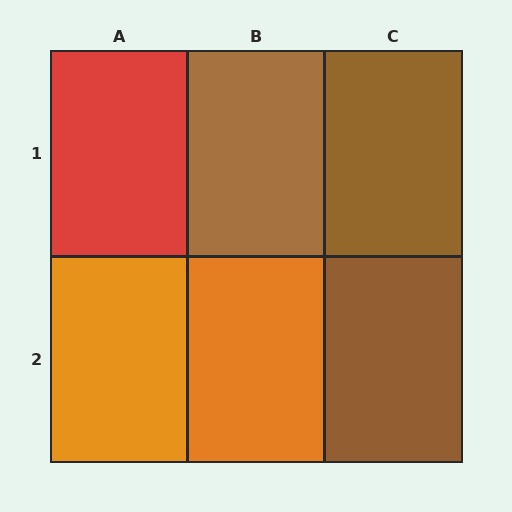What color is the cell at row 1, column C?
Brown.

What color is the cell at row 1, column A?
Red.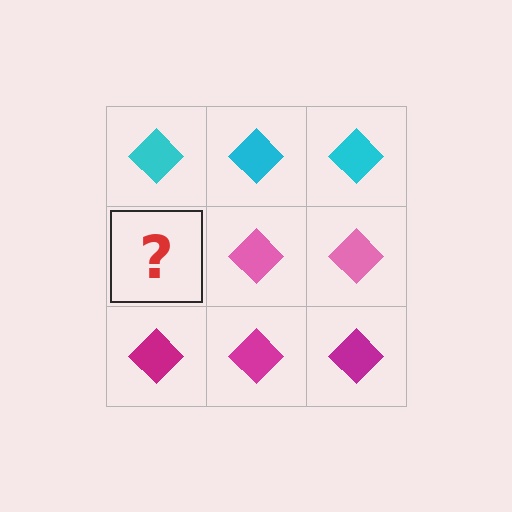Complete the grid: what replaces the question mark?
The question mark should be replaced with a pink diamond.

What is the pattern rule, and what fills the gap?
The rule is that each row has a consistent color. The gap should be filled with a pink diamond.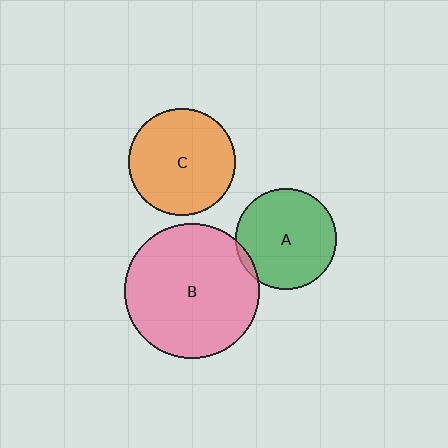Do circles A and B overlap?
Yes.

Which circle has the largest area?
Circle B (pink).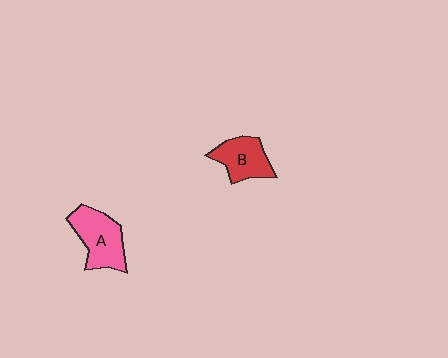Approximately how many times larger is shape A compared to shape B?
Approximately 1.2 times.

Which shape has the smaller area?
Shape B (red).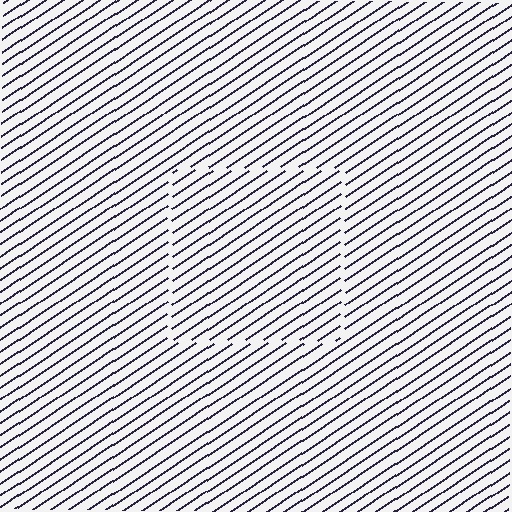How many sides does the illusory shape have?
4 sides — the line-ends trace a square.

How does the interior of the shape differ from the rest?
The interior of the shape contains the same grating, shifted by half a period — the contour is defined by the phase discontinuity where line-ends from the inner and outer gratings abut.